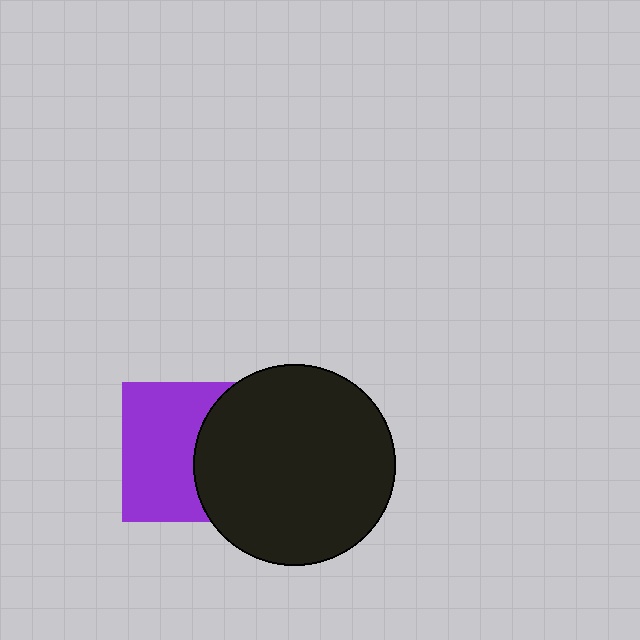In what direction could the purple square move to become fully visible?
The purple square could move left. That would shift it out from behind the black circle entirely.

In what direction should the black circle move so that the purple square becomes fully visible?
The black circle should move right. That is the shortest direction to clear the overlap and leave the purple square fully visible.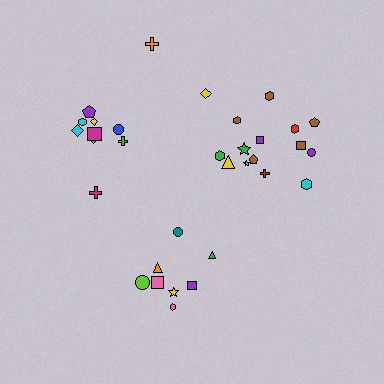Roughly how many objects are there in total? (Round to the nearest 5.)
Roughly 35 objects in total.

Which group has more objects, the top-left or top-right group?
The top-right group.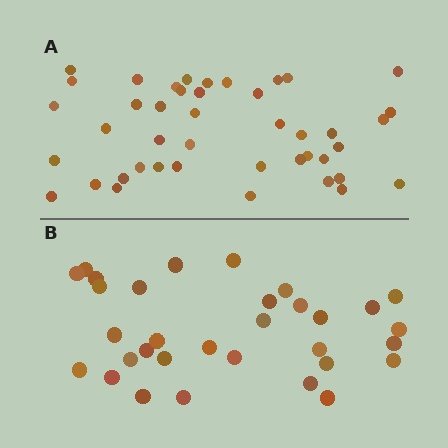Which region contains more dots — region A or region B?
Region A (the top region) has more dots.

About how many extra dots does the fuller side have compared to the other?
Region A has roughly 12 or so more dots than region B.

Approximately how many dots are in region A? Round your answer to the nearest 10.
About 40 dots. (The exact count is 43, which rounds to 40.)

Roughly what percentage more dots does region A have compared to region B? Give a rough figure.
About 35% more.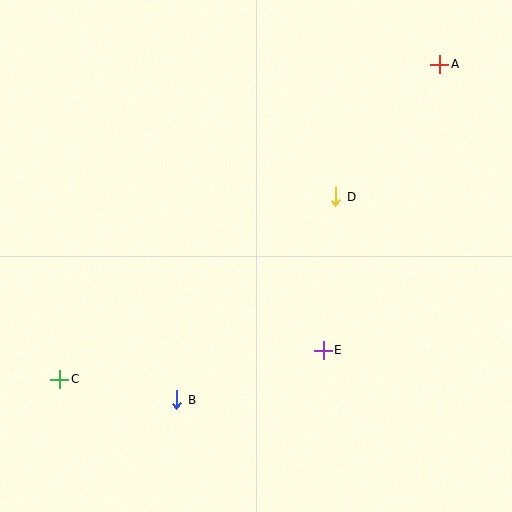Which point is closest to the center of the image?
Point D at (336, 197) is closest to the center.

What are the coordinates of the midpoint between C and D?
The midpoint between C and D is at (198, 288).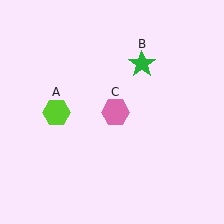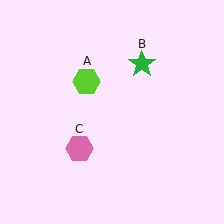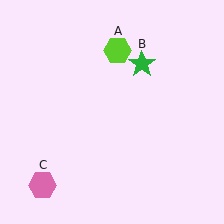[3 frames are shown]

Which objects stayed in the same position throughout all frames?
Green star (object B) remained stationary.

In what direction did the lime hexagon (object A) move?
The lime hexagon (object A) moved up and to the right.